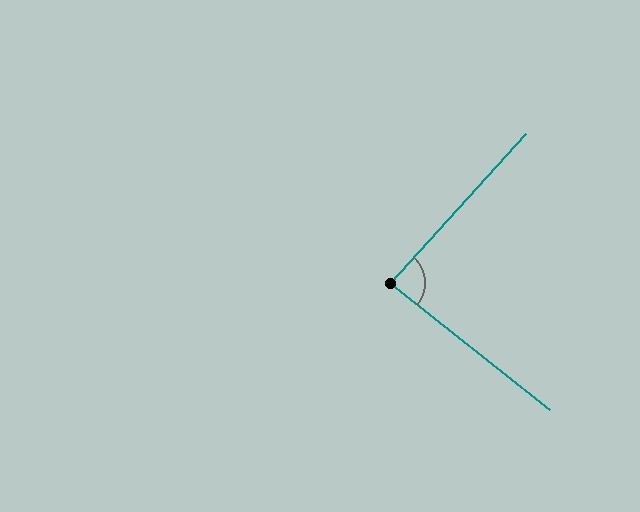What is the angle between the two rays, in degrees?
Approximately 86 degrees.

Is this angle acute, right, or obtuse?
It is approximately a right angle.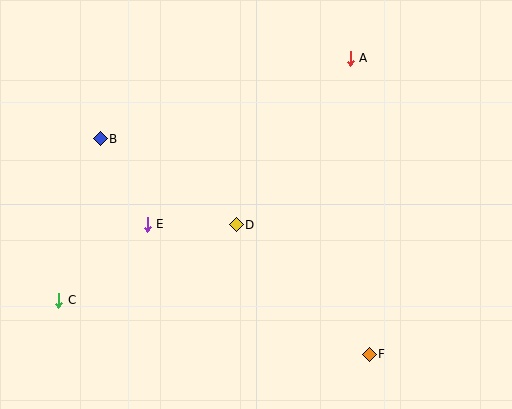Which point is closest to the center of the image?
Point D at (236, 225) is closest to the center.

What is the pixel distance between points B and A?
The distance between B and A is 263 pixels.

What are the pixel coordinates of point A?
Point A is at (350, 58).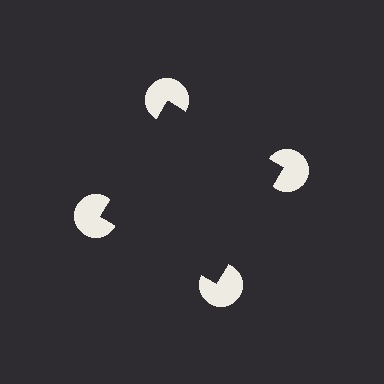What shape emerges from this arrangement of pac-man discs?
An illusory square — its edges are inferred from the aligned wedge cuts in the pac-man discs, not physically drawn.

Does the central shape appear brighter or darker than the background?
It typically appears slightly darker than the background, even though no actual brightness change is drawn.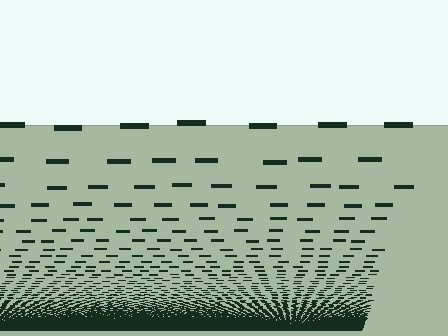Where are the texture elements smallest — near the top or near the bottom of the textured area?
Near the bottom.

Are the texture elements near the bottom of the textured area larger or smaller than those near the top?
Smaller. The gradient is inverted — elements near the bottom are smaller and denser.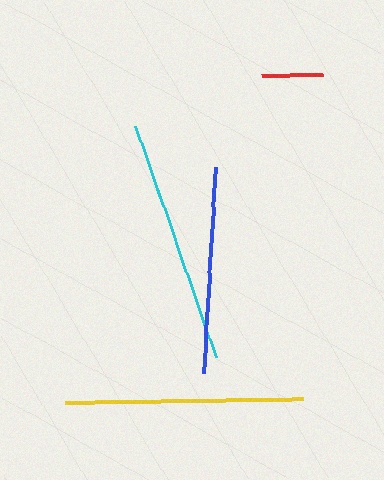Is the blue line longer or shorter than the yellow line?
The yellow line is longer than the blue line.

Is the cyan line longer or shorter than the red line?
The cyan line is longer than the red line.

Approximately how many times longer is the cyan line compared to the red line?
The cyan line is approximately 4.0 times the length of the red line.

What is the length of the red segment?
The red segment is approximately 61 pixels long.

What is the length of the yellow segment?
The yellow segment is approximately 239 pixels long.